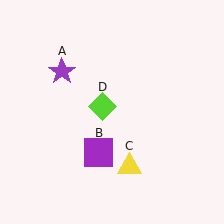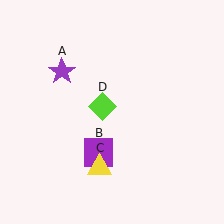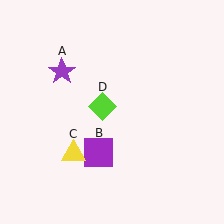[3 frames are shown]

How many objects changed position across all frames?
1 object changed position: yellow triangle (object C).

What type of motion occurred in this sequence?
The yellow triangle (object C) rotated clockwise around the center of the scene.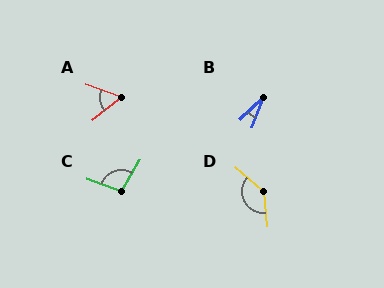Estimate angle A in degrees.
Approximately 58 degrees.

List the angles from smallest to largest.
B (25°), A (58°), C (99°), D (136°).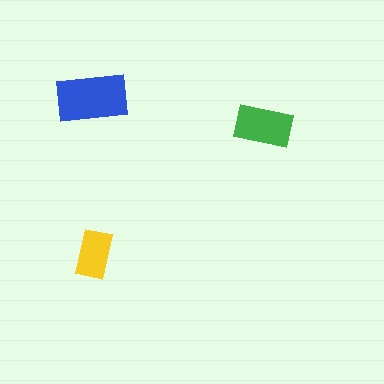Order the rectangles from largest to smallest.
the blue one, the green one, the yellow one.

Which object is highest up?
The blue rectangle is topmost.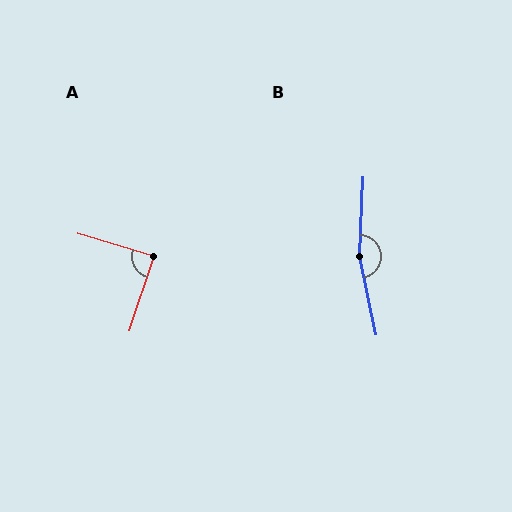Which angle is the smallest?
A, at approximately 88 degrees.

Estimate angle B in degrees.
Approximately 165 degrees.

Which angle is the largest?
B, at approximately 165 degrees.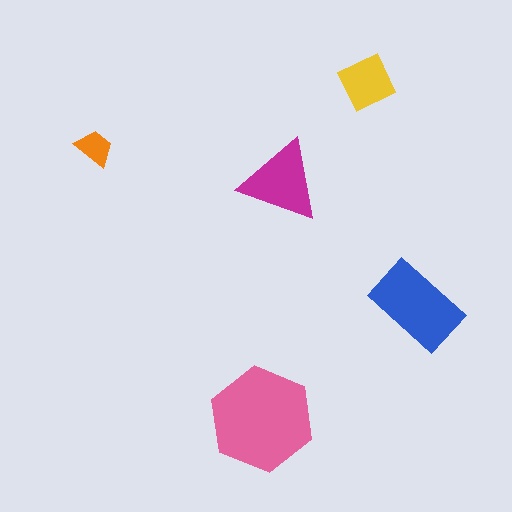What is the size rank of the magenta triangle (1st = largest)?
3rd.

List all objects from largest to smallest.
The pink hexagon, the blue rectangle, the magenta triangle, the yellow diamond, the orange trapezoid.